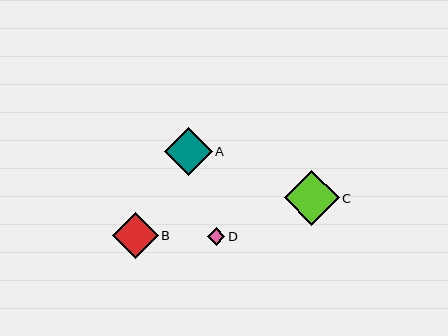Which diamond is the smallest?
Diamond D is the smallest with a size of approximately 18 pixels.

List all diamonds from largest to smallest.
From largest to smallest: C, A, B, D.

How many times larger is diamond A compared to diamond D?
Diamond A is approximately 2.7 times the size of diamond D.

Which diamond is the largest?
Diamond C is the largest with a size of approximately 55 pixels.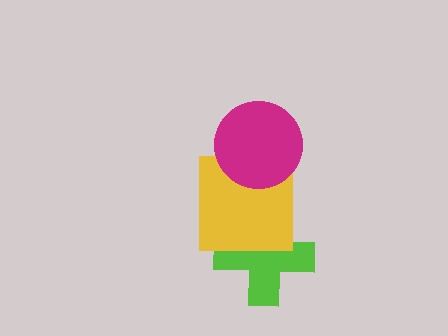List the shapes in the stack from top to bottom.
From top to bottom: the magenta circle, the yellow square, the lime cross.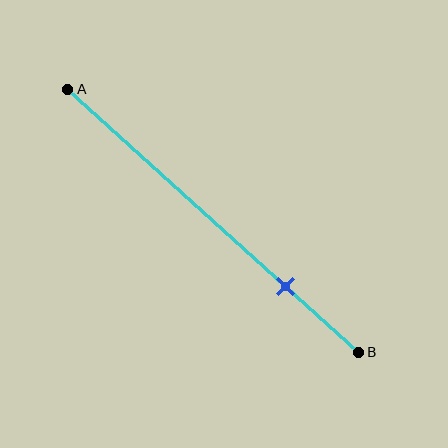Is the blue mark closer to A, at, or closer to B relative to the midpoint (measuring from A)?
The blue mark is closer to point B than the midpoint of segment AB.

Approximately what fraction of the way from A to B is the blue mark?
The blue mark is approximately 75% of the way from A to B.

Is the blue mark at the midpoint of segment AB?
No, the mark is at about 75% from A, not at the 50% midpoint.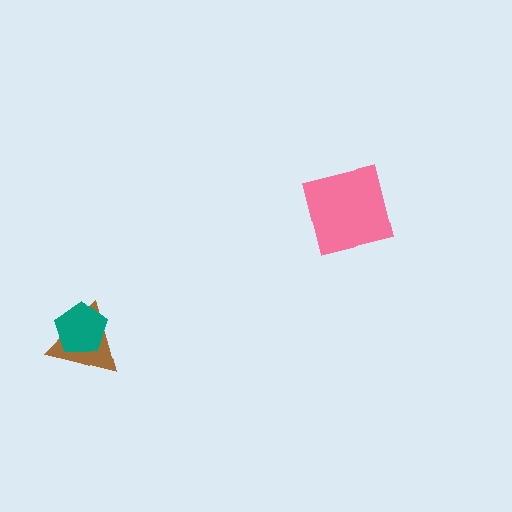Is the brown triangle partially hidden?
Yes, it is partially covered by another shape.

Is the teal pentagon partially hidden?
No, no other shape covers it.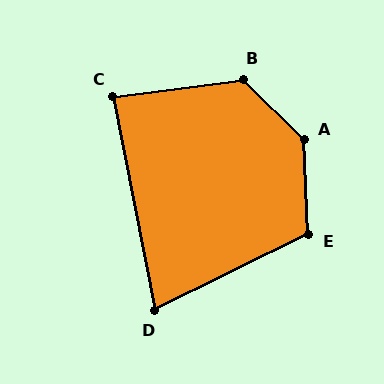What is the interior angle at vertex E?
Approximately 114 degrees (obtuse).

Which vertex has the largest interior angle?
A, at approximately 137 degrees.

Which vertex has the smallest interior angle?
D, at approximately 75 degrees.